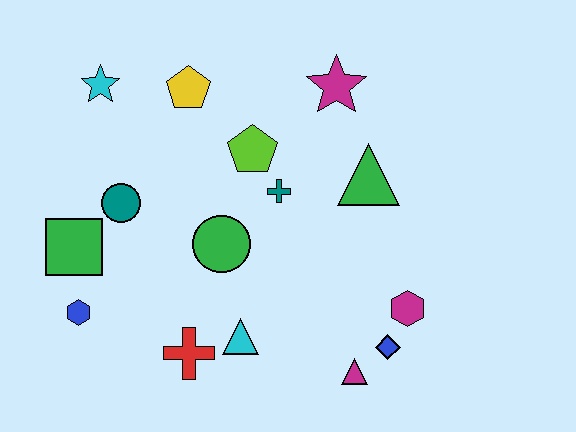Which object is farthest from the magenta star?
The blue hexagon is farthest from the magenta star.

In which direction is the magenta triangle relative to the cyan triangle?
The magenta triangle is to the right of the cyan triangle.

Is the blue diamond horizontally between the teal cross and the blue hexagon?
No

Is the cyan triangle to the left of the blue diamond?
Yes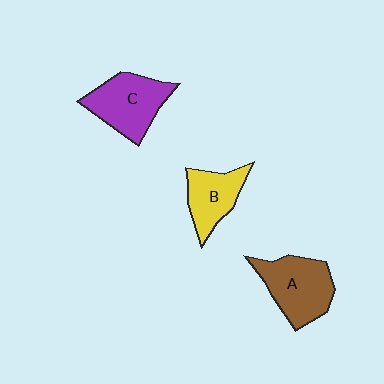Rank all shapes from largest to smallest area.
From largest to smallest: A (brown), C (purple), B (yellow).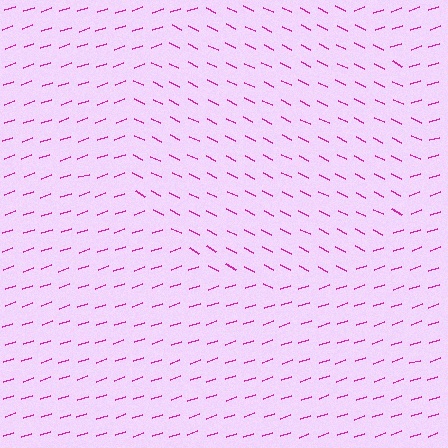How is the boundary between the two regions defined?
The boundary is defined purely by a change in line orientation (approximately 45 degrees difference). All lines are the same color and thickness.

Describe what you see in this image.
The image is filled with small magenta line segments. A circle region in the image has lines oriented differently from the surrounding lines, creating a visible texture boundary.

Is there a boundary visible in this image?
Yes, there is a texture boundary formed by a change in line orientation.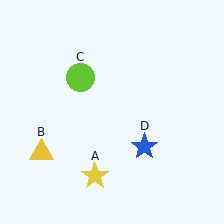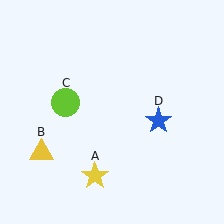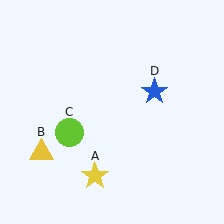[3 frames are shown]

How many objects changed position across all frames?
2 objects changed position: lime circle (object C), blue star (object D).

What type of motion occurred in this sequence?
The lime circle (object C), blue star (object D) rotated counterclockwise around the center of the scene.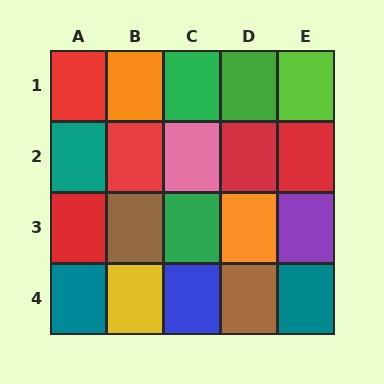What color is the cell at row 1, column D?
Green.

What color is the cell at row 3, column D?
Orange.